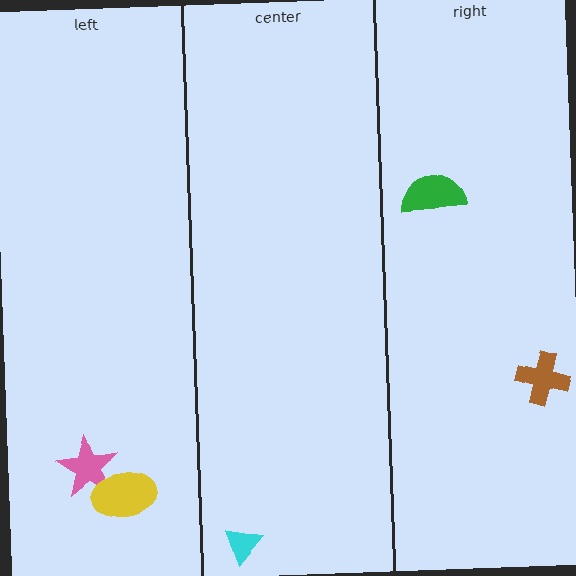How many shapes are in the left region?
2.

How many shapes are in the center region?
1.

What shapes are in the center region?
The cyan triangle.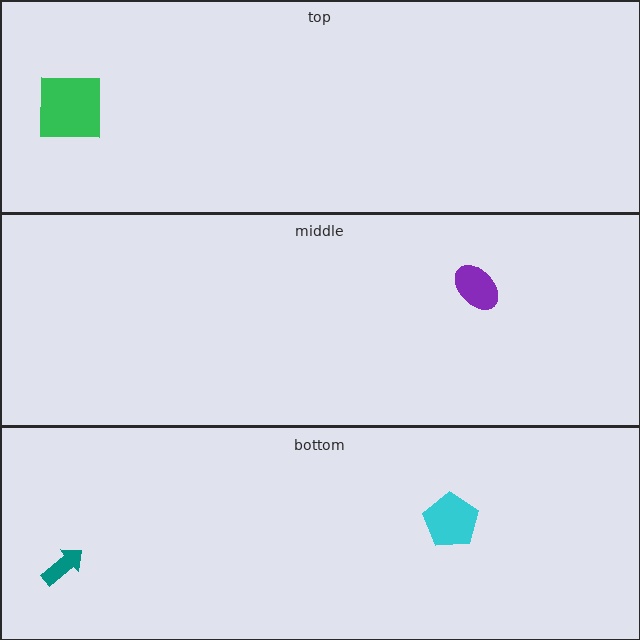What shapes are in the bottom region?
The teal arrow, the cyan pentagon.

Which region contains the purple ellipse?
The middle region.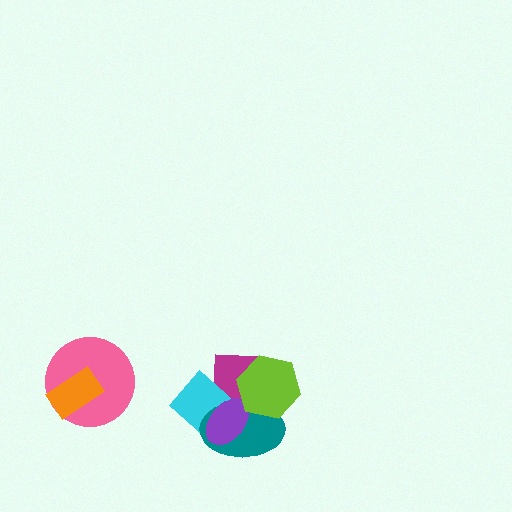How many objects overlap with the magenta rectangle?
4 objects overlap with the magenta rectangle.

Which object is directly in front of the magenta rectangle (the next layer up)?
The cyan diamond is directly in front of the magenta rectangle.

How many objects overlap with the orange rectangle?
1 object overlaps with the orange rectangle.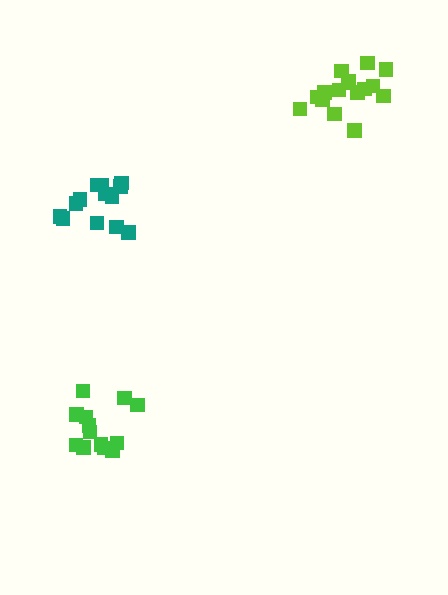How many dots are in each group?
Group 1: 16 dots, Group 2: 13 dots, Group 3: 13 dots (42 total).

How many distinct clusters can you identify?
There are 3 distinct clusters.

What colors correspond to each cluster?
The clusters are colored: lime, green, teal.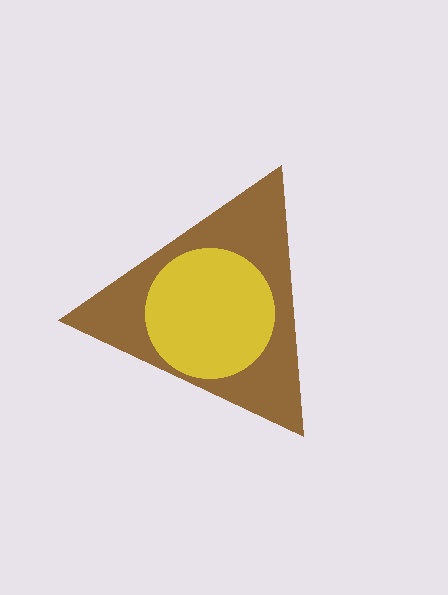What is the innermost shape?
The yellow circle.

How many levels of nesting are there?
2.